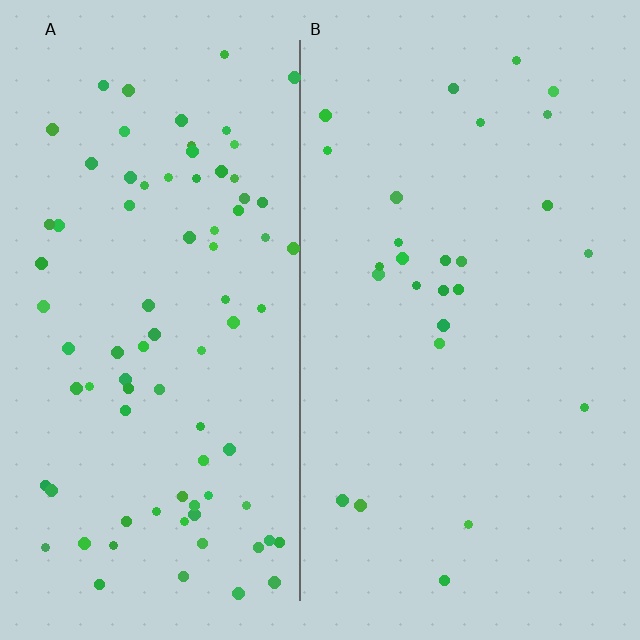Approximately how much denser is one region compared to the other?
Approximately 3.1× — region A over region B.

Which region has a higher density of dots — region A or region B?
A (the left).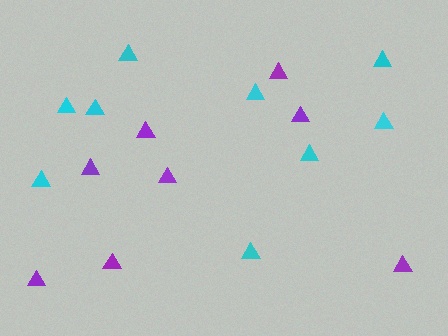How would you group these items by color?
There are 2 groups: one group of cyan triangles (9) and one group of purple triangles (8).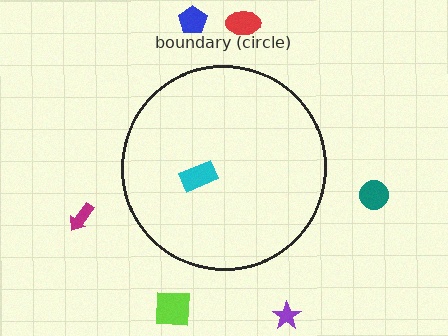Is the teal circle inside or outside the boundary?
Outside.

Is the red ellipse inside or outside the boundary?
Outside.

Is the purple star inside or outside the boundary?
Outside.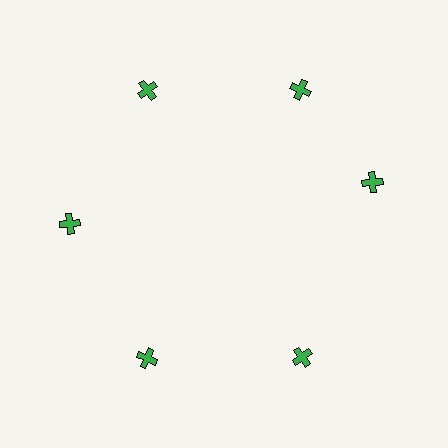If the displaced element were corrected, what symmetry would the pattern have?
It would have 6-fold rotational symmetry — the pattern would map onto itself every 60 degrees.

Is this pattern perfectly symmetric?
No. The 6 green crosses are arranged in a ring, but one element near the 3 o'clock position is rotated out of alignment along the ring, breaking the 6-fold rotational symmetry.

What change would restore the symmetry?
The symmetry would be restored by rotating it back into even spacing with its neighbors so that all 6 crosses sit at equal angles and equal distance from the center.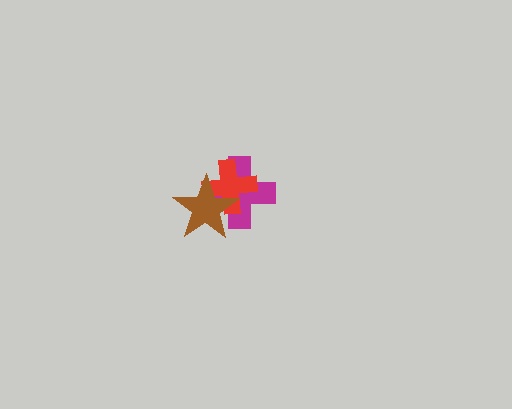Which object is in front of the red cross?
The brown star is in front of the red cross.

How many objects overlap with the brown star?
2 objects overlap with the brown star.